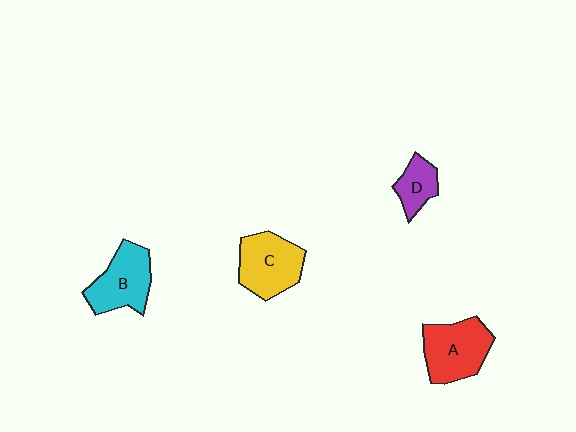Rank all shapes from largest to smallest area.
From largest to smallest: A (red), C (yellow), B (cyan), D (purple).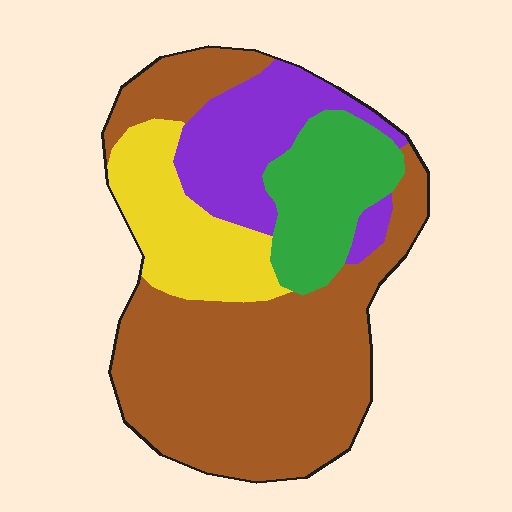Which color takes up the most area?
Brown, at roughly 50%.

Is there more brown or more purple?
Brown.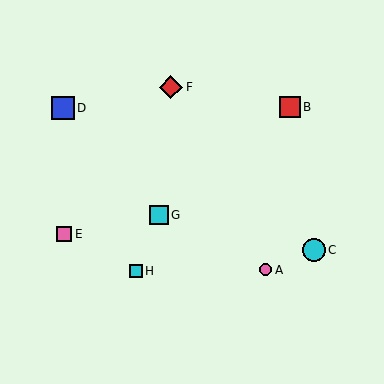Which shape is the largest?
The red diamond (labeled F) is the largest.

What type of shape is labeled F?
Shape F is a red diamond.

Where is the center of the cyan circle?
The center of the cyan circle is at (314, 250).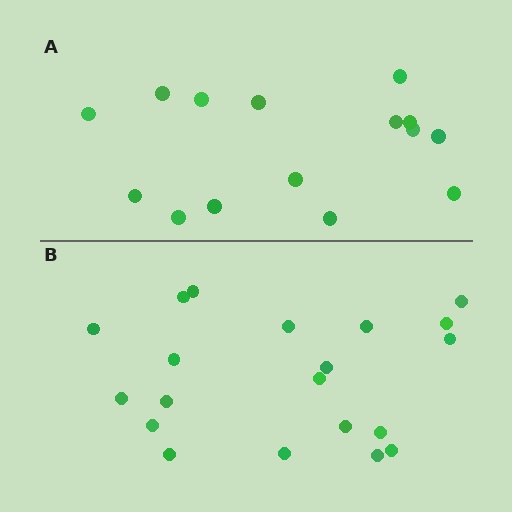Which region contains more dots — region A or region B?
Region B (the bottom region) has more dots.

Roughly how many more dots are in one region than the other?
Region B has about 5 more dots than region A.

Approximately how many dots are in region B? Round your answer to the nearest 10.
About 20 dots.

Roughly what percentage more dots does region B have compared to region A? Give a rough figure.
About 35% more.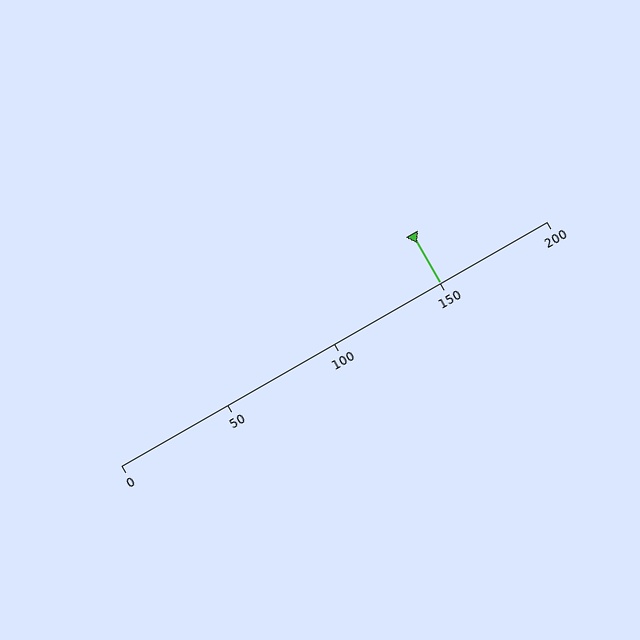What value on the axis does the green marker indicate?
The marker indicates approximately 150.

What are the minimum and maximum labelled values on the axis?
The axis runs from 0 to 200.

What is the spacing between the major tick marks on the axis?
The major ticks are spaced 50 apart.